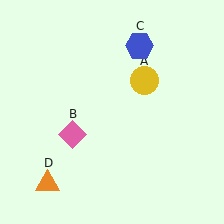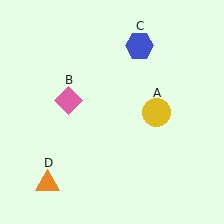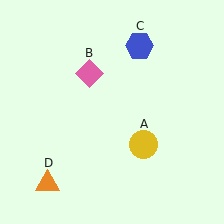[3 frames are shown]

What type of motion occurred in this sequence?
The yellow circle (object A), pink diamond (object B) rotated clockwise around the center of the scene.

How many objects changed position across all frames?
2 objects changed position: yellow circle (object A), pink diamond (object B).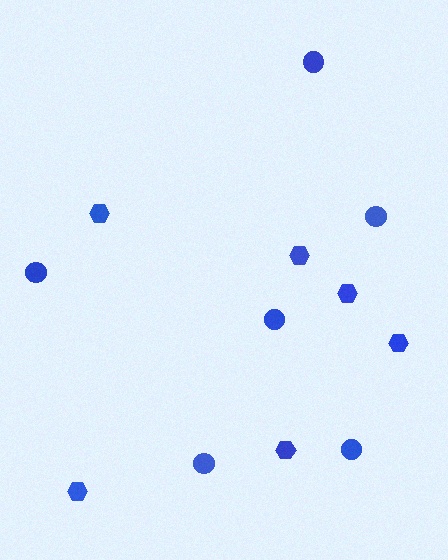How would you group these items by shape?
There are 2 groups: one group of hexagons (6) and one group of circles (6).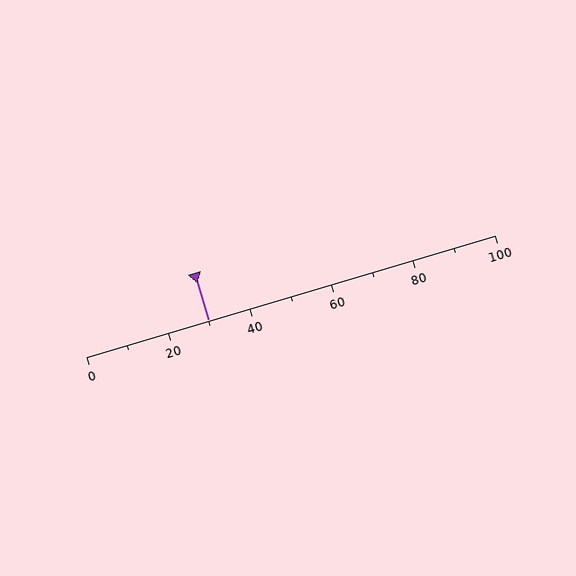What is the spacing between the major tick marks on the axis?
The major ticks are spaced 20 apart.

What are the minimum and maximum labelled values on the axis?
The axis runs from 0 to 100.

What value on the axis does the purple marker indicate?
The marker indicates approximately 30.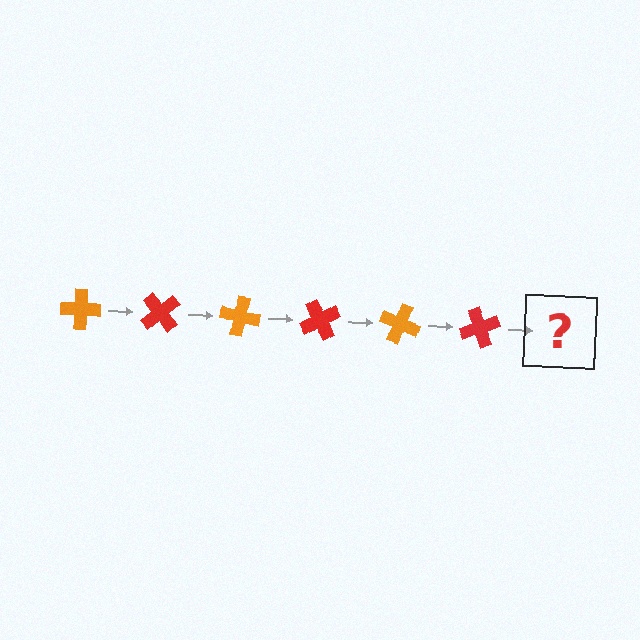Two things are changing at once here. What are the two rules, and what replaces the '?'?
The two rules are that it rotates 50 degrees each step and the color cycles through orange and red. The '?' should be an orange cross, rotated 300 degrees from the start.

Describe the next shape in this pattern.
It should be an orange cross, rotated 300 degrees from the start.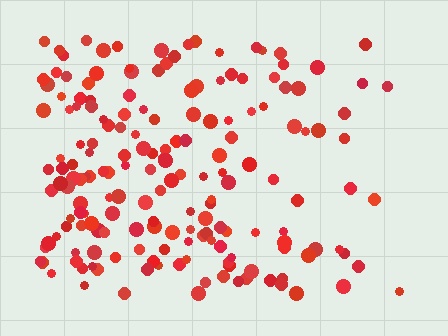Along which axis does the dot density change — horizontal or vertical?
Horizontal.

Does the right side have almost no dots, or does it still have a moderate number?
Still a moderate number, just noticeably fewer than the left.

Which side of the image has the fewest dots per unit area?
The right.